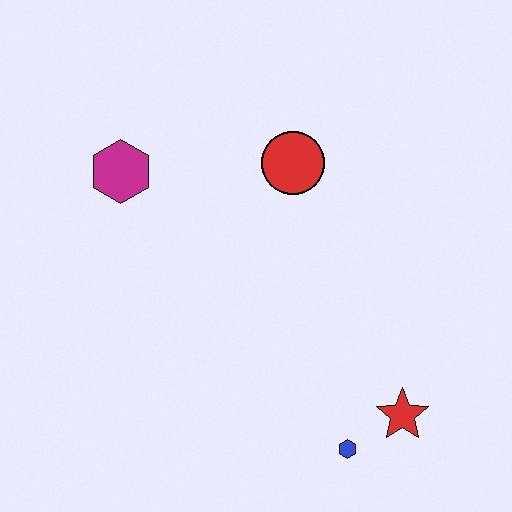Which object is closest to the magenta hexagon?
The red circle is closest to the magenta hexagon.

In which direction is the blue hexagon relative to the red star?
The blue hexagon is to the left of the red star.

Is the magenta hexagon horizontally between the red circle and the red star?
No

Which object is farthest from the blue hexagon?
The magenta hexagon is farthest from the blue hexagon.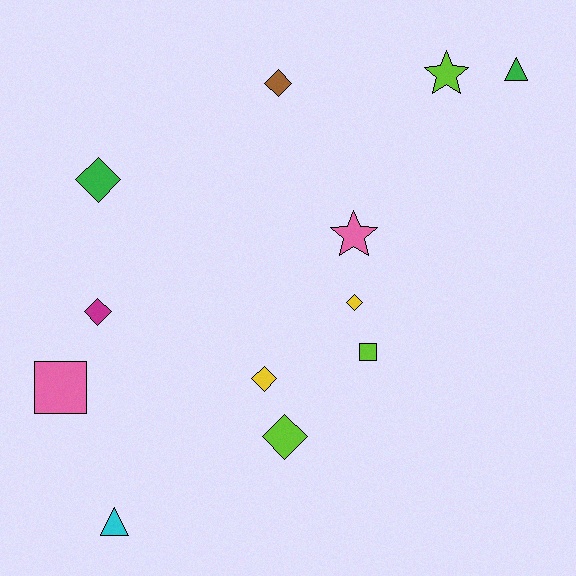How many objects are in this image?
There are 12 objects.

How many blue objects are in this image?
There are no blue objects.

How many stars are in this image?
There are 2 stars.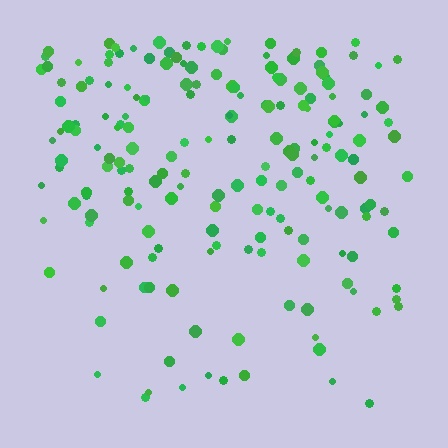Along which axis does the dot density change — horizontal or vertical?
Vertical.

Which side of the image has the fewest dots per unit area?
The bottom.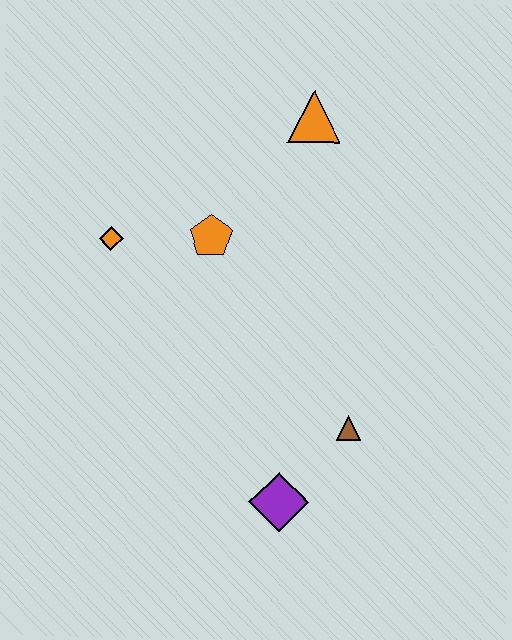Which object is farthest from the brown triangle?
The orange triangle is farthest from the brown triangle.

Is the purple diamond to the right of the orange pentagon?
Yes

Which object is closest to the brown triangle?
The purple diamond is closest to the brown triangle.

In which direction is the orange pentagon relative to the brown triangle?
The orange pentagon is above the brown triangle.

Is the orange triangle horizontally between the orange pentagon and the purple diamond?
No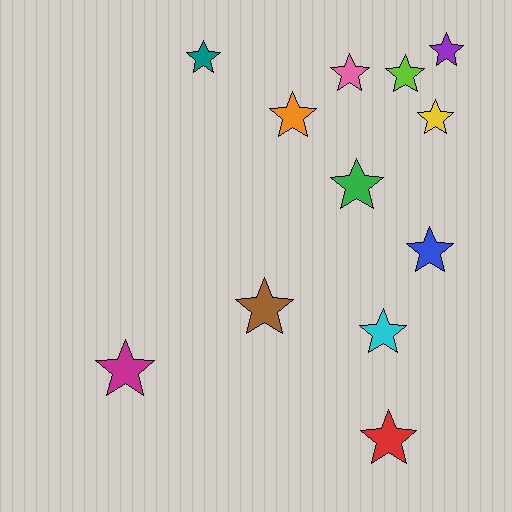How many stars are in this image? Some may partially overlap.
There are 12 stars.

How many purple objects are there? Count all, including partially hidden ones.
There is 1 purple object.